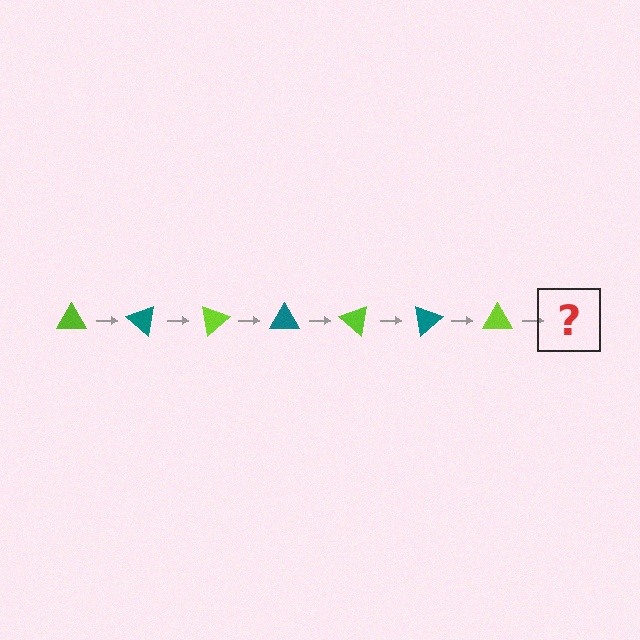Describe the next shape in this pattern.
It should be a teal triangle, rotated 280 degrees from the start.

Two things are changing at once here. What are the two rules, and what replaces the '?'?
The two rules are that it rotates 40 degrees each step and the color cycles through lime and teal. The '?' should be a teal triangle, rotated 280 degrees from the start.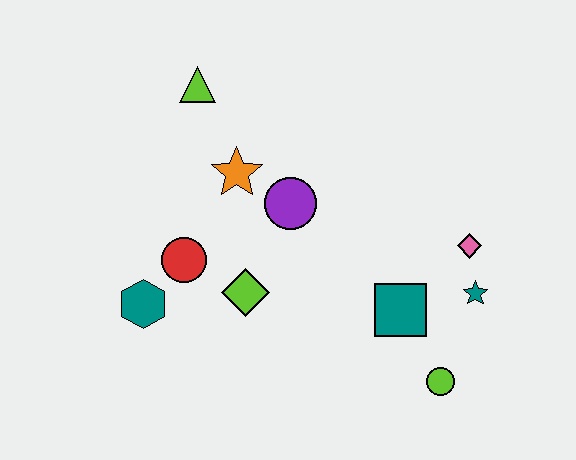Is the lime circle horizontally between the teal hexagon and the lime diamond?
No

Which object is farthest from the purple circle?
The lime circle is farthest from the purple circle.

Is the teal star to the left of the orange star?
No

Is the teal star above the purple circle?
No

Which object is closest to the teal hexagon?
The red circle is closest to the teal hexagon.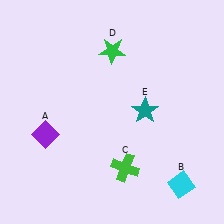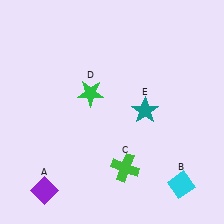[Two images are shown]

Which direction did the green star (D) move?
The green star (D) moved down.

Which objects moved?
The objects that moved are: the purple diamond (A), the green star (D).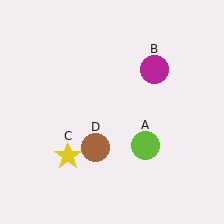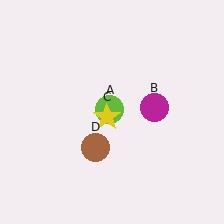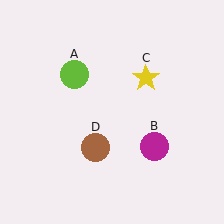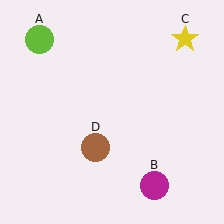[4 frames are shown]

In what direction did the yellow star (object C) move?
The yellow star (object C) moved up and to the right.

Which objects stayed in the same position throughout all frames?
Brown circle (object D) remained stationary.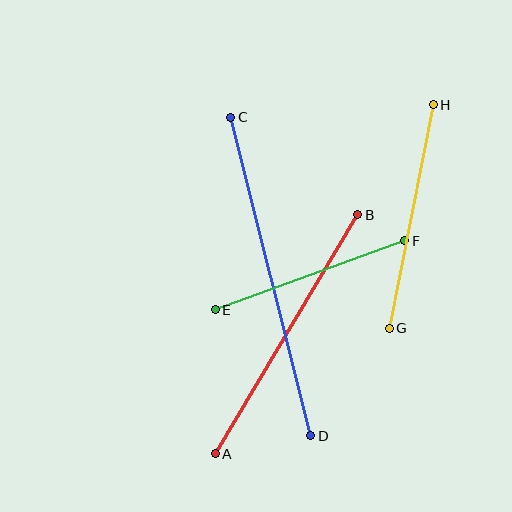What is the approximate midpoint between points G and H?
The midpoint is at approximately (411, 216) pixels.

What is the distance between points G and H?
The distance is approximately 228 pixels.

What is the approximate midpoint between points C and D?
The midpoint is at approximately (271, 276) pixels.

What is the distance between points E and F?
The distance is approximately 202 pixels.